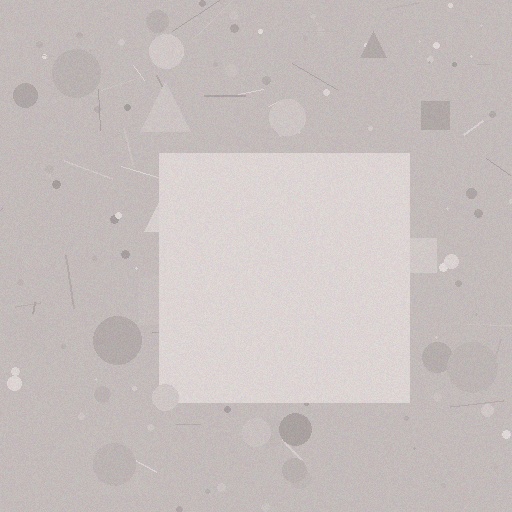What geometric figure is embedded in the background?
A square is embedded in the background.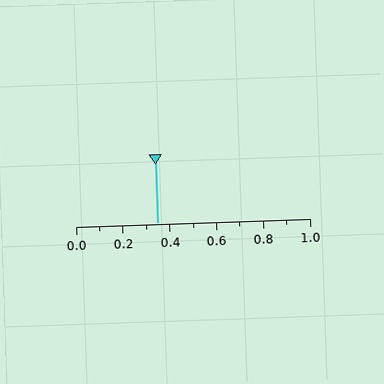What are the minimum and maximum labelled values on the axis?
The axis runs from 0.0 to 1.0.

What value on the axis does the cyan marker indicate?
The marker indicates approximately 0.35.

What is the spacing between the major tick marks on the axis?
The major ticks are spaced 0.2 apart.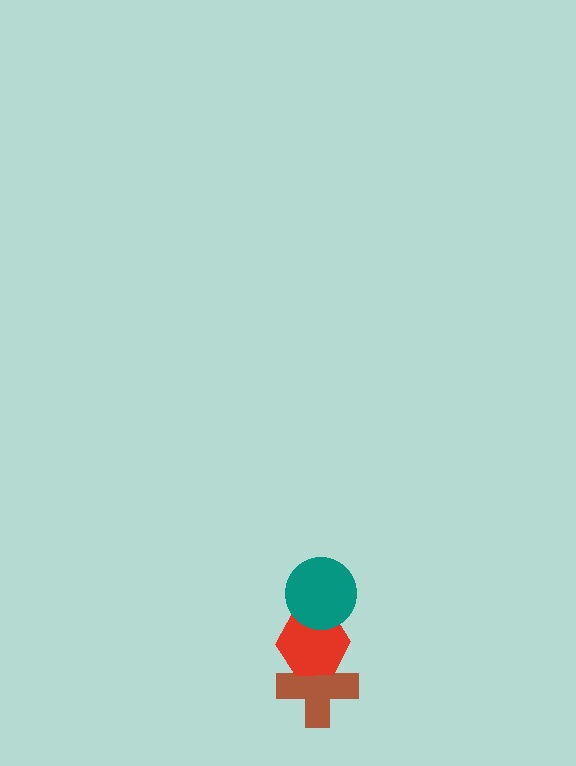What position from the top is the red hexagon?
The red hexagon is 2nd from the top.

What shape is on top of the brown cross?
The red hexagon is on top of the brown cross.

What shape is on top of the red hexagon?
The teal circle is on top of the red hexagon.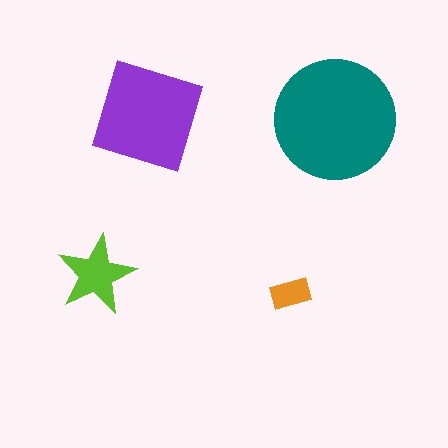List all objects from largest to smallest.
The teal circle, the purple square, the lime star, the orange rectangle.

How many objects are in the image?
There are 4 objects in the image.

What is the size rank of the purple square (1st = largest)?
2nd.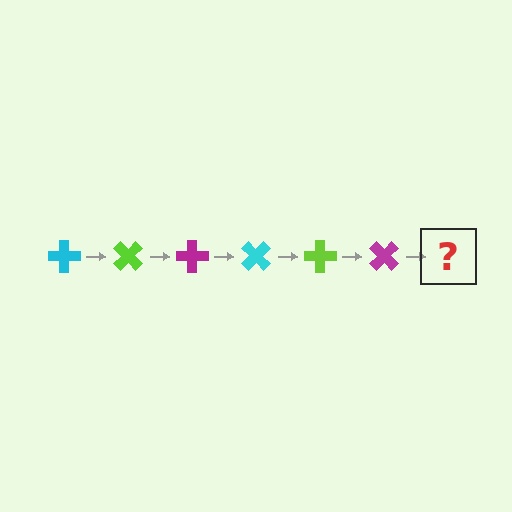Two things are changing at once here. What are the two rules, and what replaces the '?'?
The two rules are that it rotates 45 degrees each step and the color cycles through cyan, lime, and magenta. The '?' should be a cyan cross, rotated 270 degrees from the start.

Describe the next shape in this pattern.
It should be a cyan cross, rotated 270 degrees from the start.